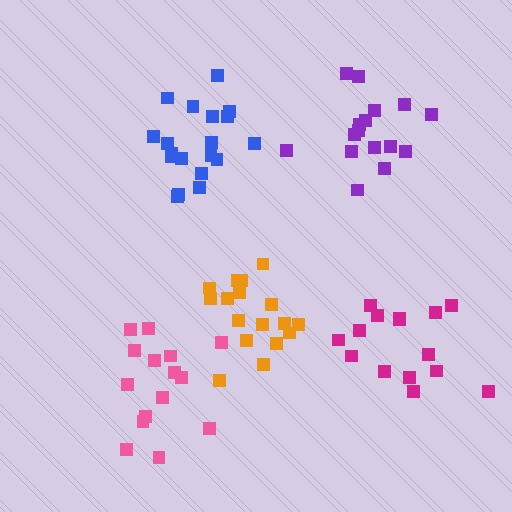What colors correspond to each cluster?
The clusters are colored: purple, pink, blue, magenta, orange.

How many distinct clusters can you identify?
There are 5 distinct clusters.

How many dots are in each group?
Group 1: 16 dots, Group 2: 15 dots, Group 3: 19 dots, Group 4: 15 dots, Group 5: 17 dots (82 total).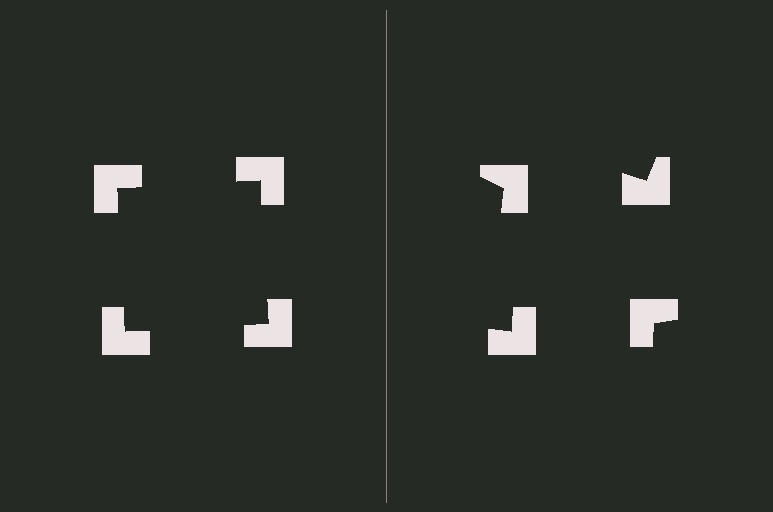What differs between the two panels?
The notched squares are positioned identically on both sides; only the wedge orientations differ. On the left they align to a square; on the right they are misaligned.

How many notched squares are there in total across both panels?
8 — 4 on each side.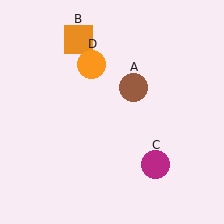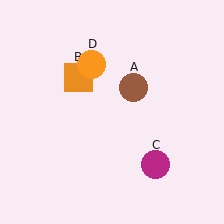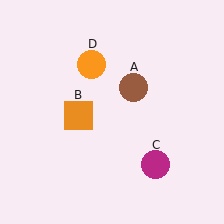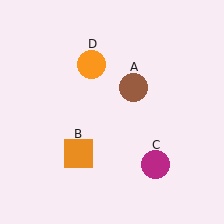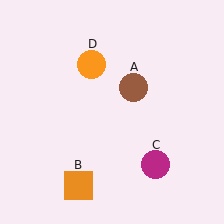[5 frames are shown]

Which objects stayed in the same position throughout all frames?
Brown circle (object A) and magenta circle (object C) and orange circle (object D) remained stationary.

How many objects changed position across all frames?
1 object changed position: orange square (object B).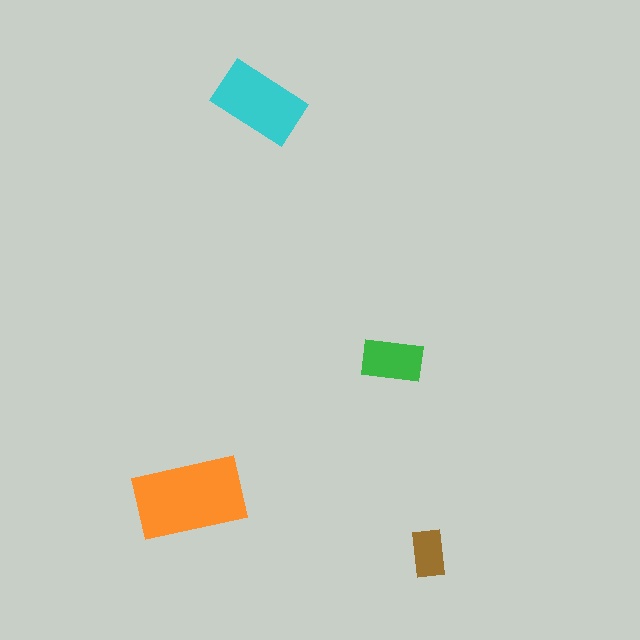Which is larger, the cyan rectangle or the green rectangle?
The cyan one.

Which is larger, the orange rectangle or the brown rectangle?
The orange one.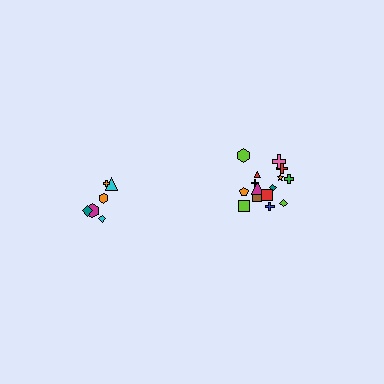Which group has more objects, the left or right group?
The right group.